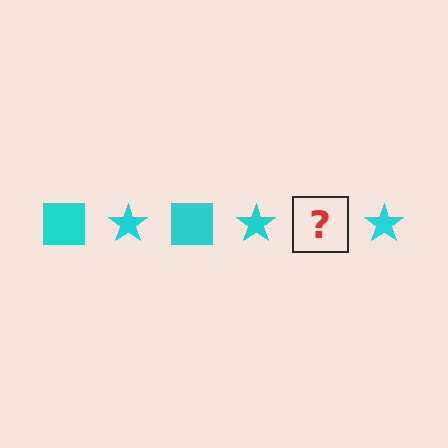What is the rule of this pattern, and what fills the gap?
The rule is that the pattern cycles through square, star shapes in cyan. The gap should be filled with a cyan square.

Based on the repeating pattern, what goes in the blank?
The blank should be a cyan square.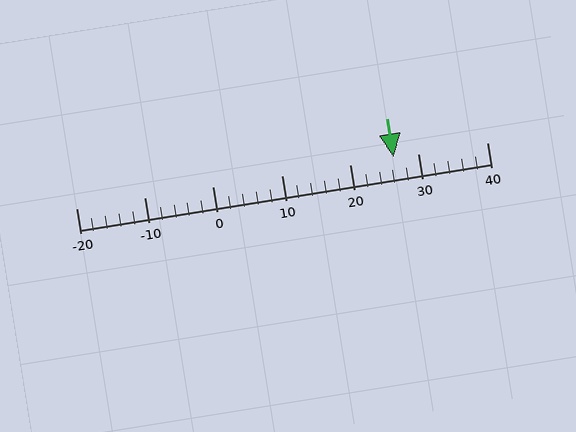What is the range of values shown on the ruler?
The ruler shows values from -20 to 40.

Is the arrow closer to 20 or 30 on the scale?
The arrow is closer to 30.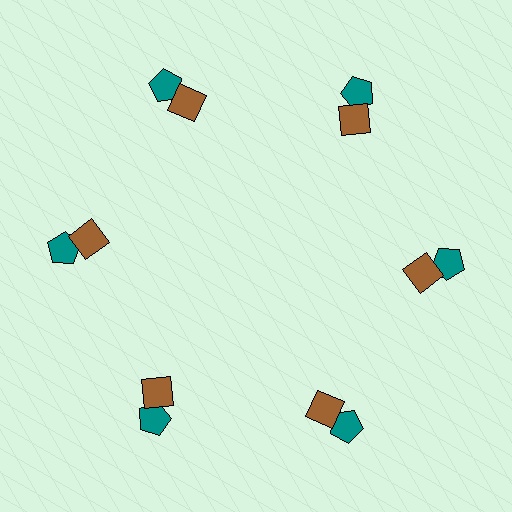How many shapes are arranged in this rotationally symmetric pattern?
There are 12 shapes, arranged in 6 groups of 2.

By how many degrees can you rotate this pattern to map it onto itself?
The pattern maps onto itself every 60 degrees of rotation.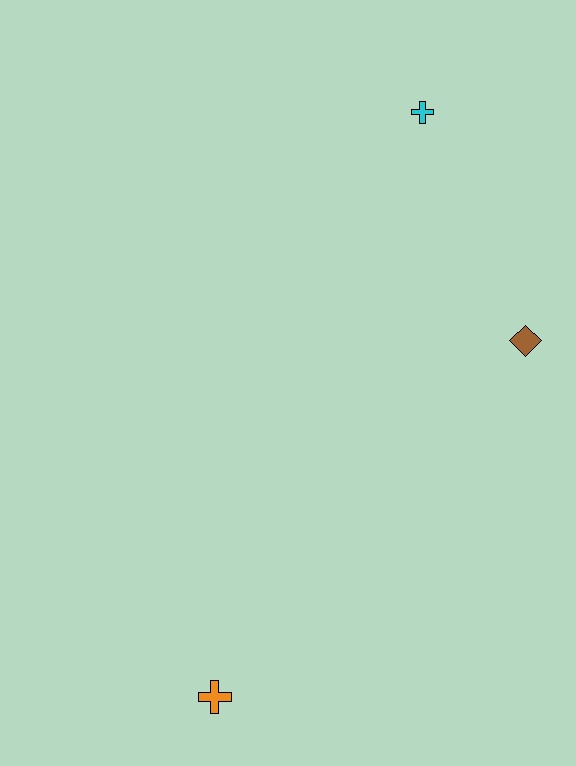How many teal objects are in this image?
There are no teal objects.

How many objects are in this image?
There are 3 objects.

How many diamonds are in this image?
There is 1 diamond.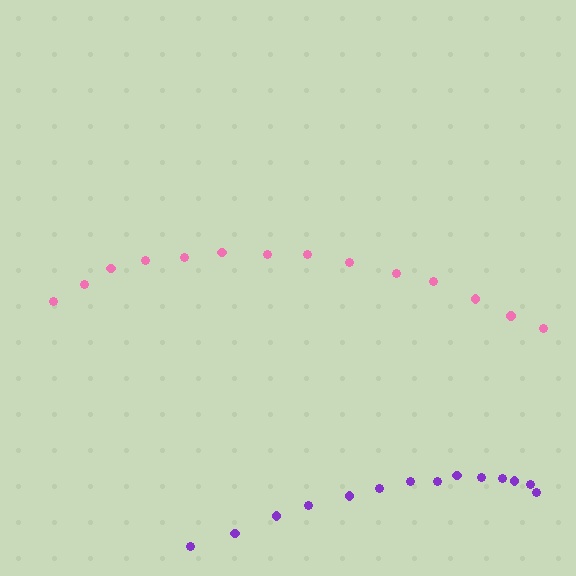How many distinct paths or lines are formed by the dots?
There are 2 distinct paths.